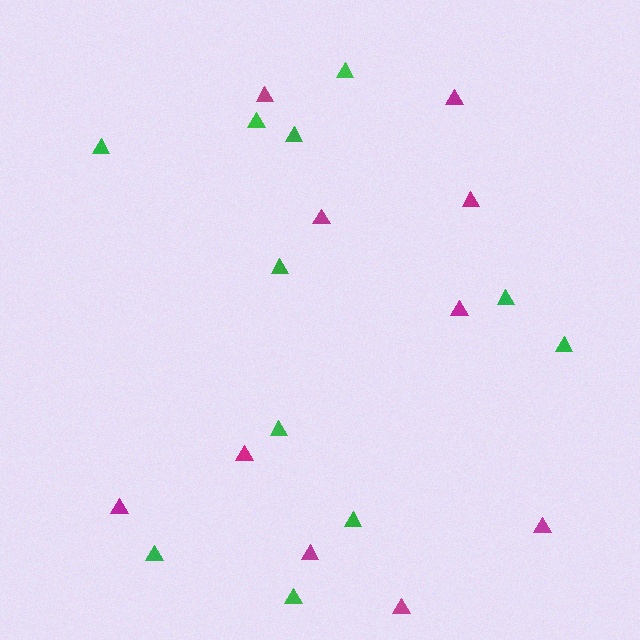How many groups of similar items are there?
There are 2 groups: one group of magenta triangles (10) and one group of green triangles (11).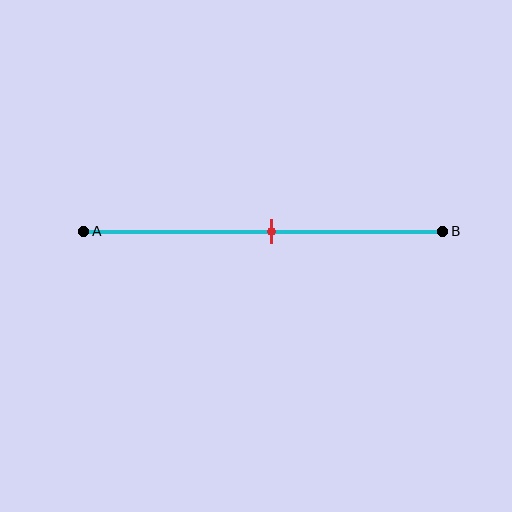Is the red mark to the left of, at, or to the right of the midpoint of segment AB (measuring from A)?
The red mark is approximately at the midpoint of segment AB.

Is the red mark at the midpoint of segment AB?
Yes, the mark is approximately at the midpoint.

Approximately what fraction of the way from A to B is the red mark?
The red mark is approximately 50% of the way from A to B.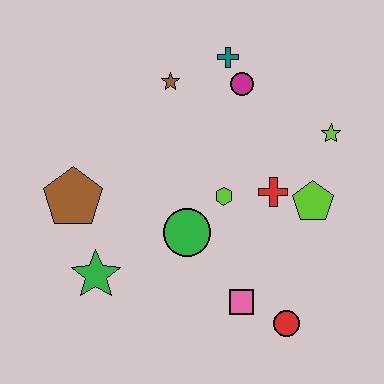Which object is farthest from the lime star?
The green star is farthest from the lime star.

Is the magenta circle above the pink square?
Yes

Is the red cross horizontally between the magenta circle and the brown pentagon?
No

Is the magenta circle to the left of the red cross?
Yes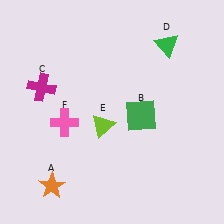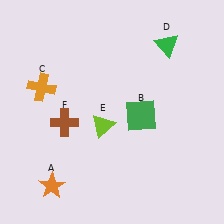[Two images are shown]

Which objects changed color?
C changed from magenta to orange. F changed from pink to brown.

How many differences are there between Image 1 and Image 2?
There are 2 differences between the two images.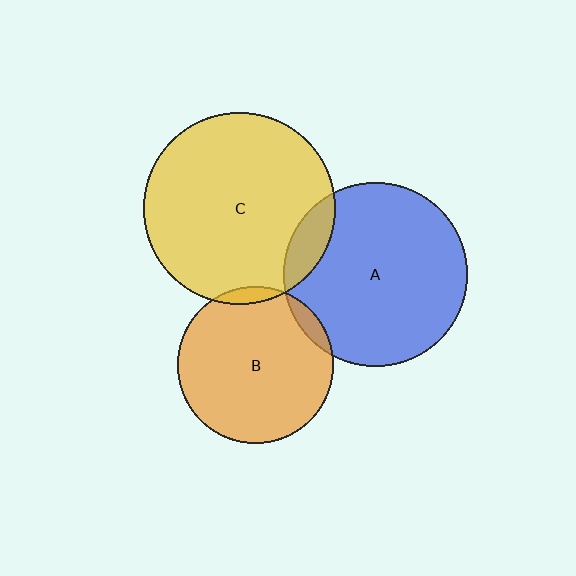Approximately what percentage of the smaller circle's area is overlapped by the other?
Approximately 5%.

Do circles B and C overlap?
Yes.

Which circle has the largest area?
Circle C (yellow).